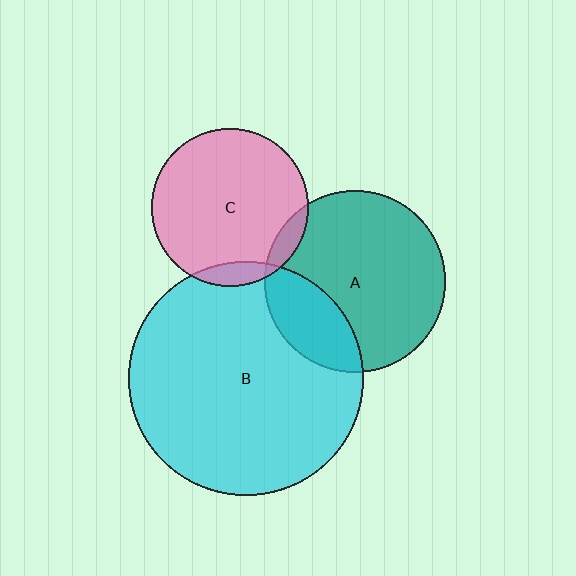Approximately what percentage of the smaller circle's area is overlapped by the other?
Approximately 10%.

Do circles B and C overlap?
Yes.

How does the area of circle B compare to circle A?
Approximately 1.7 times.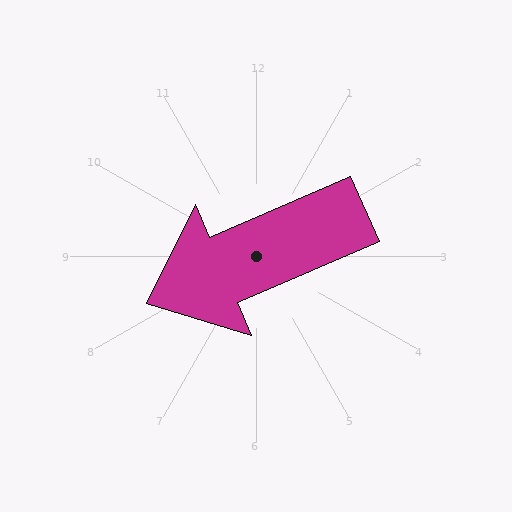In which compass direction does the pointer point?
Southwest.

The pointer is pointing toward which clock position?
Roughly 8 o'clock.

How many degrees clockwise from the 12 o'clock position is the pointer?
Approximately 247 degrees.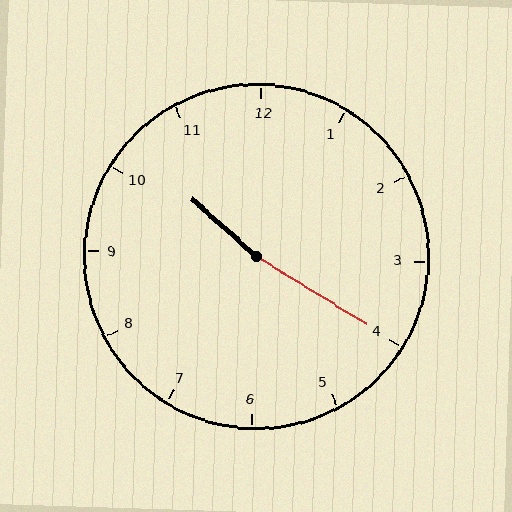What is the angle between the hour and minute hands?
Approximately 170 degrees.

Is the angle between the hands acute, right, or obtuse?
It is obtuse.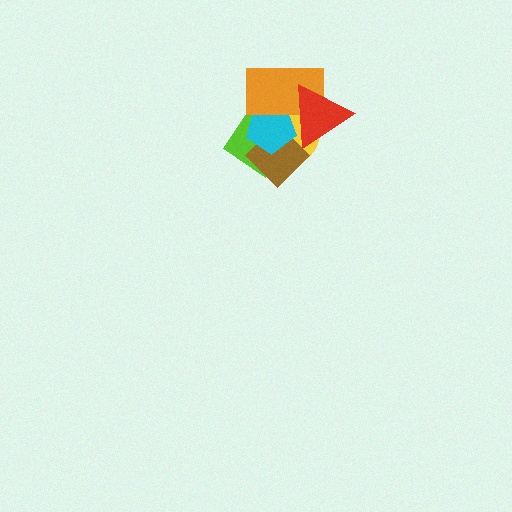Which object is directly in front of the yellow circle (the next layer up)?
The lime diamond is directly in front of the yellow circle.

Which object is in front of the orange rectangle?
The red triangle is in front of the orange rectangle.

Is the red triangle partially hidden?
No, no other shape covers it.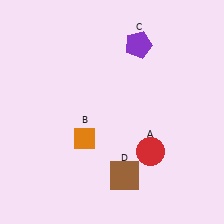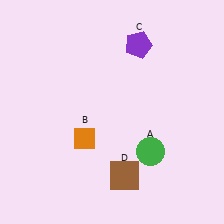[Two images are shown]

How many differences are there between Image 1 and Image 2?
There is 1 difference between the two images.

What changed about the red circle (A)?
In Image 1, A is red. In Image 2, it changed to green.